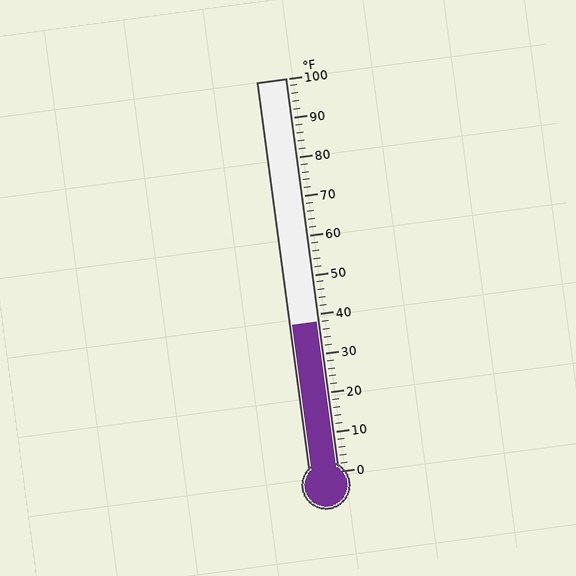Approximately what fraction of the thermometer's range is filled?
The thermometer is filled to approximately 40% of its range.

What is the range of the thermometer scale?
The thermometer scale ranges from 0°F to 100°F.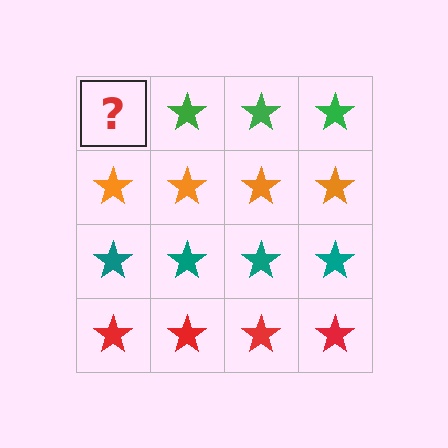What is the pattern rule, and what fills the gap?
The rule is that each row has a consistent color. The gap should be filled with a green star.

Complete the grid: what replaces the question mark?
The question mark should be replaced with a green star.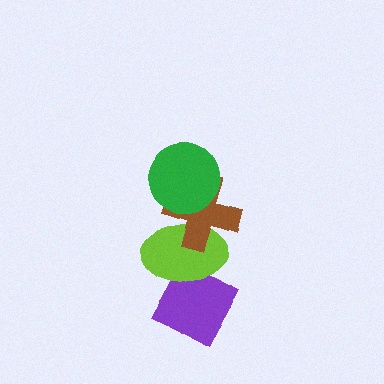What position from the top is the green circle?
The green circle is 1st from the top.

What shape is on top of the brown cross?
The green circle is on top of the brown cross.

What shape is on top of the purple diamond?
The lime ellipse is on top of the purple diamond.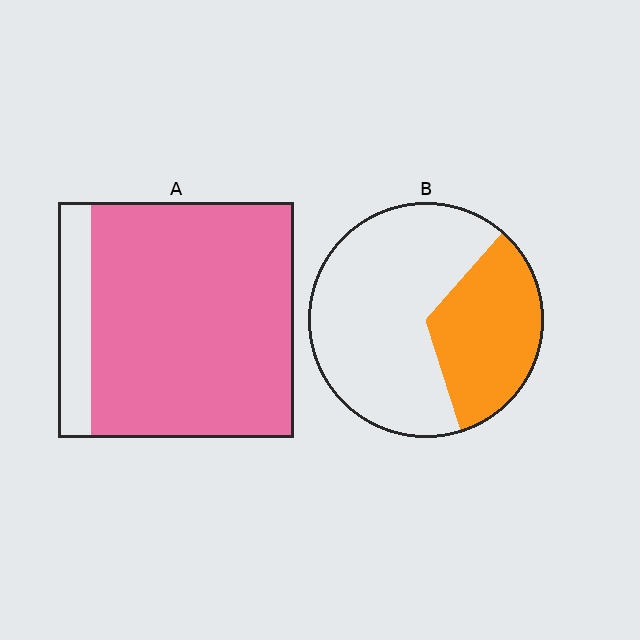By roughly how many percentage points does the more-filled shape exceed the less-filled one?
By roughly 50 percentage points (A over B).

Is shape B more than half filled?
No.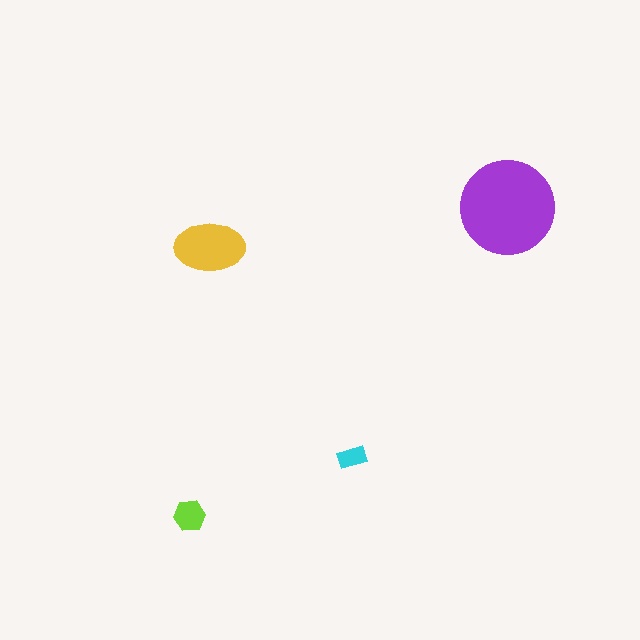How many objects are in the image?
There are 4 objects in the image.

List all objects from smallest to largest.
The cyan rectangle, the lime hexagon, the yellow ellipse, the purple circle.